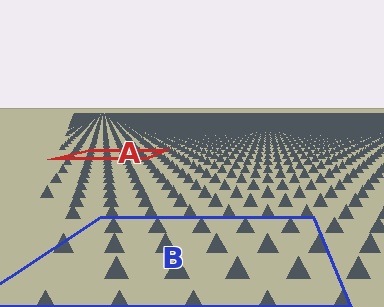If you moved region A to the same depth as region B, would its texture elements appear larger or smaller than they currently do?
They would appear larger. At a closer depth, the same texture elements are projected at a bigger on-screen size.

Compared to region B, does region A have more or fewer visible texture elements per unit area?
Region A has more texture elements per unit area — they are packed more densely because it is farther away.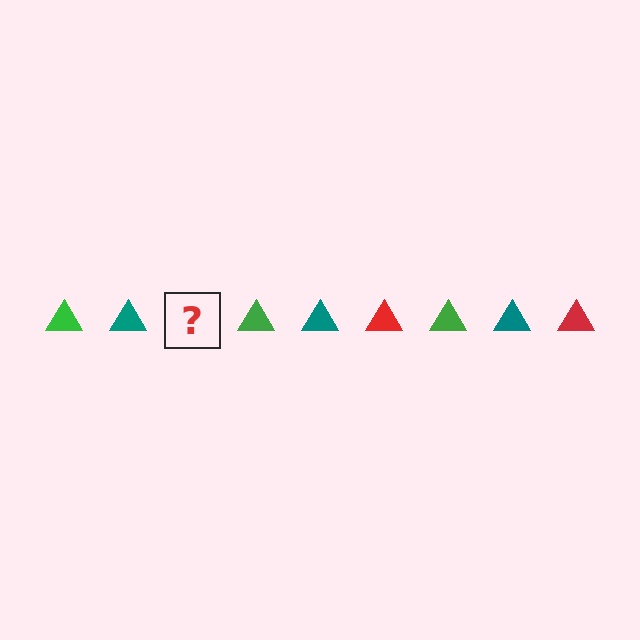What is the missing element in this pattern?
The missing element is a red triangle.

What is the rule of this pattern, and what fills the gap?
The rule is that the pattern cycles through green, teal, red triangles. The gap should be filled with a red triangle.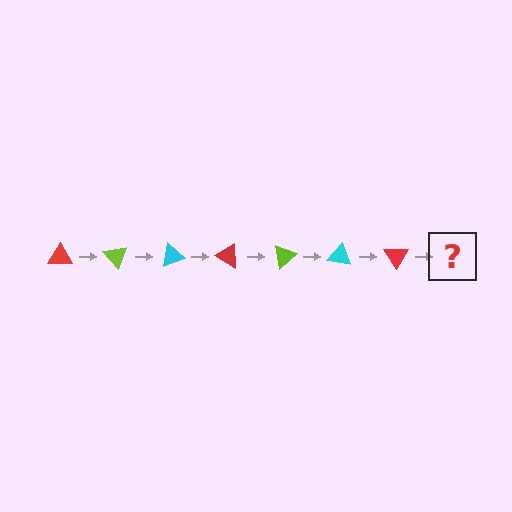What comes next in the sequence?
The next element should be a lime triangle, rotated 350 degrees from the start.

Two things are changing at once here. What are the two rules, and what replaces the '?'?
The two rules are that it rotates 50 degrees each step and the color cycles through red, lime, and cyan. The '?' should be a lime triangle, rotated 350 degrees from the start.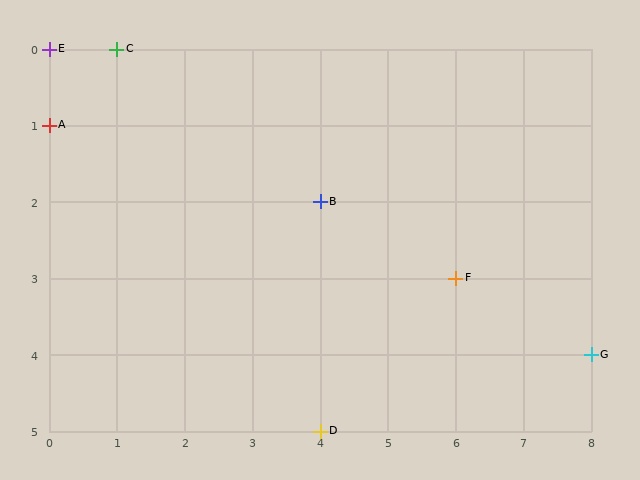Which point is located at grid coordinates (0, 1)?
Point A is at (0, 1).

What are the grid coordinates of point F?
Point F is at grid coordinates (6, 3).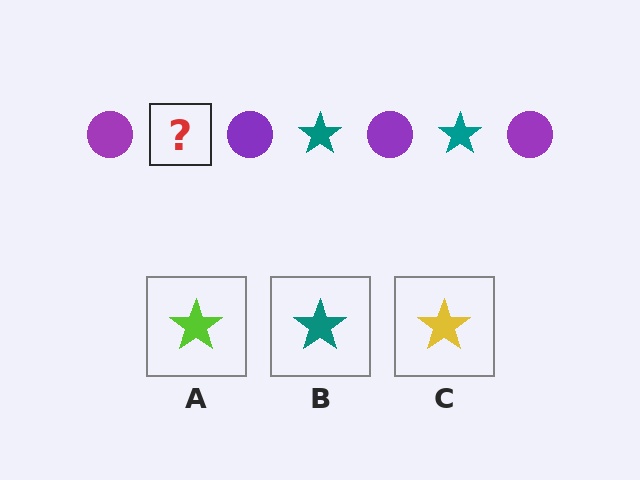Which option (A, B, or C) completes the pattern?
B.